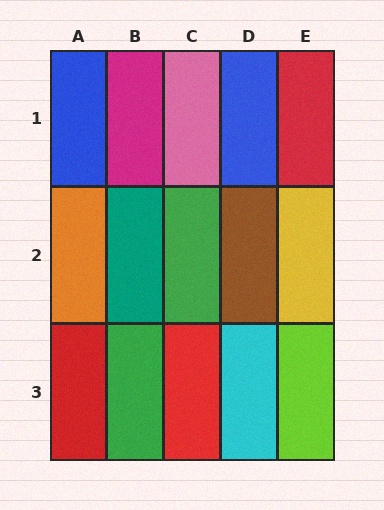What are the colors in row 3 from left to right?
Red, green, red, cyan, lime.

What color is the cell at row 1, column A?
Blue.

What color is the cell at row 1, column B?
Magenta.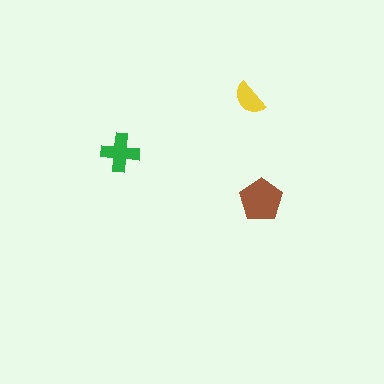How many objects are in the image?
There are 3 objects in the image.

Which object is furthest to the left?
The green cross is leftmost.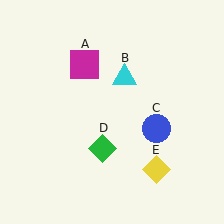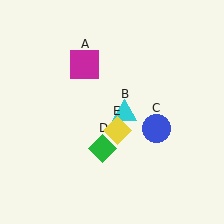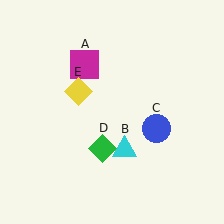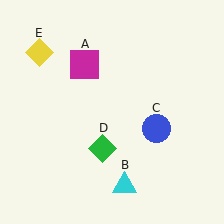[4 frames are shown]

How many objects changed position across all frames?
2 objects changed position: cyan triangle (object B), yellow diamond (object E).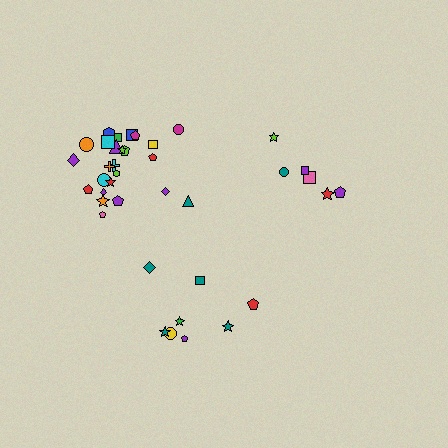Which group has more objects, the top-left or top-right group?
The top-left group.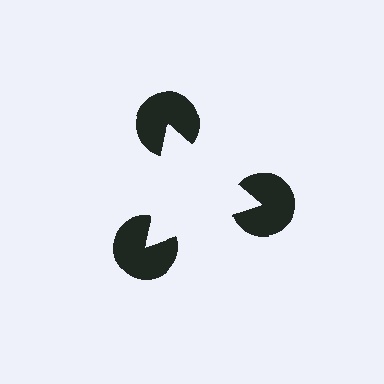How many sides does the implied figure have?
3 sides.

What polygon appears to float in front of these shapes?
An illusory triangle — its edges are inferred from the aligned wedge cuts in the pac-man discs, not physically drawn.